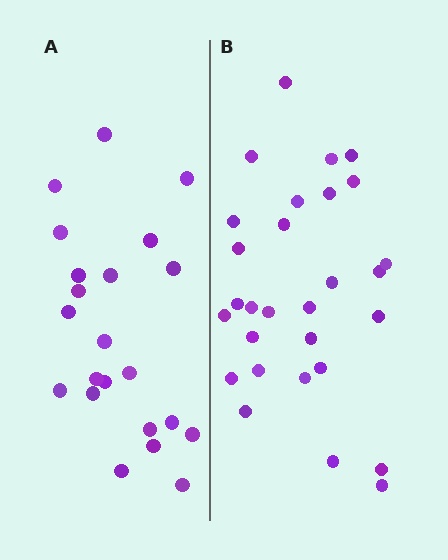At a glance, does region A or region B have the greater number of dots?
Region B (the right region) has more dots.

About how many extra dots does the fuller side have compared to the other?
Region B has roughly 8 or so more dots than region A.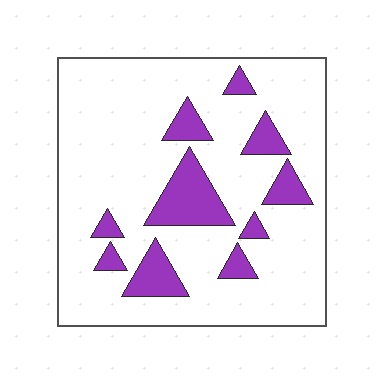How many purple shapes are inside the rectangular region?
10.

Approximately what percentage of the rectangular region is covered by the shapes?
Approximately 15%.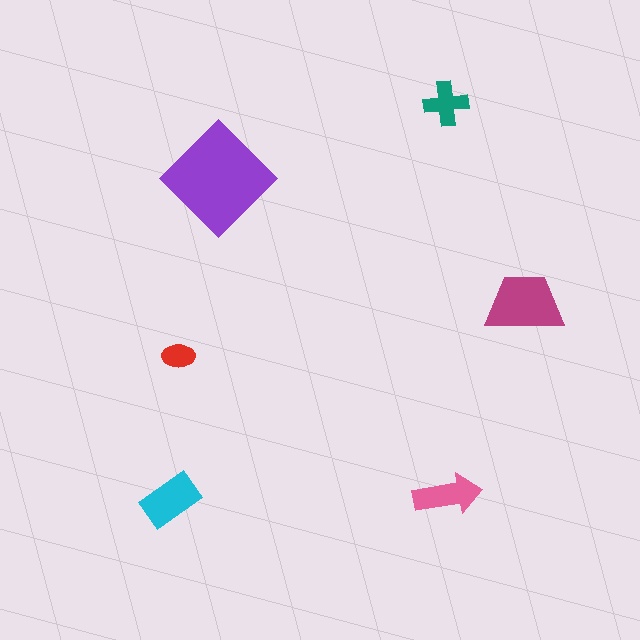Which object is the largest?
The purple diamond.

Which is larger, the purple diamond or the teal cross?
The purple diamond.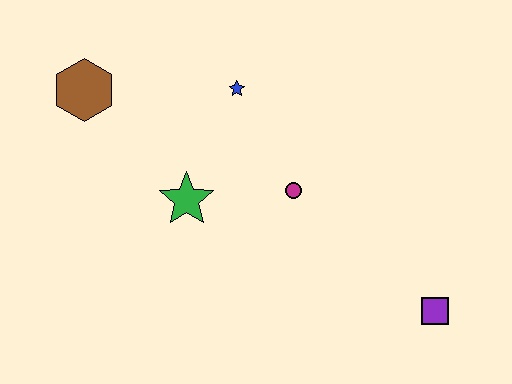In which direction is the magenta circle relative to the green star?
The magenta circle is to the right of the green star.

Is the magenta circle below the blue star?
Yes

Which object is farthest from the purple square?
The brown hexagon is farthest from the purple square.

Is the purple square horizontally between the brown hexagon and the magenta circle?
No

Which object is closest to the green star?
The magenta circle is closest to the green star.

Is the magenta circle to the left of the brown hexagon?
No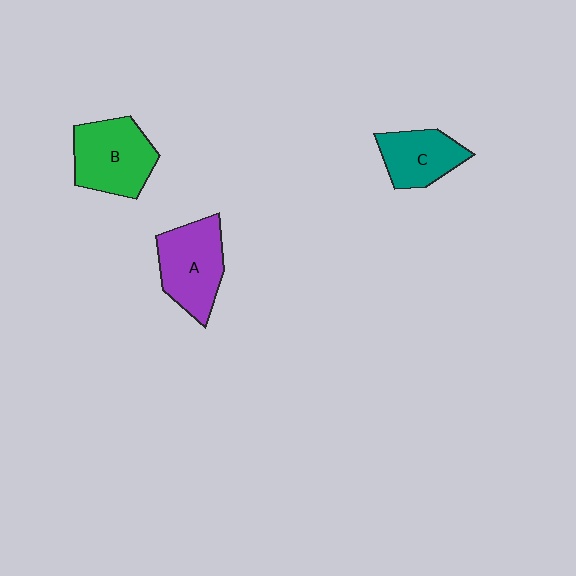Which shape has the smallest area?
Shape C (teal).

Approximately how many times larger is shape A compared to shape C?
Approximately 1.3 times.